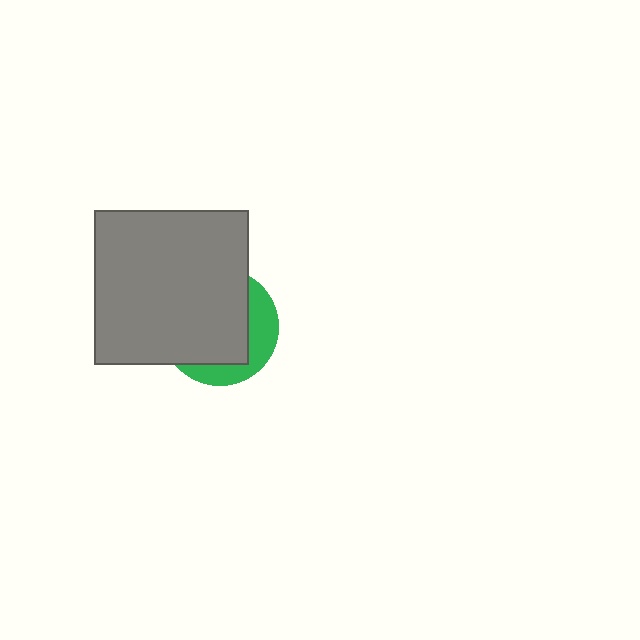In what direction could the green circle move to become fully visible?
The green circle could move toward the lower-right. That would shift it out from behind the gray square entirely.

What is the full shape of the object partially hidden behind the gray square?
The partially hidden object is a green circle.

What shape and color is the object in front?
The object in front is a gray square.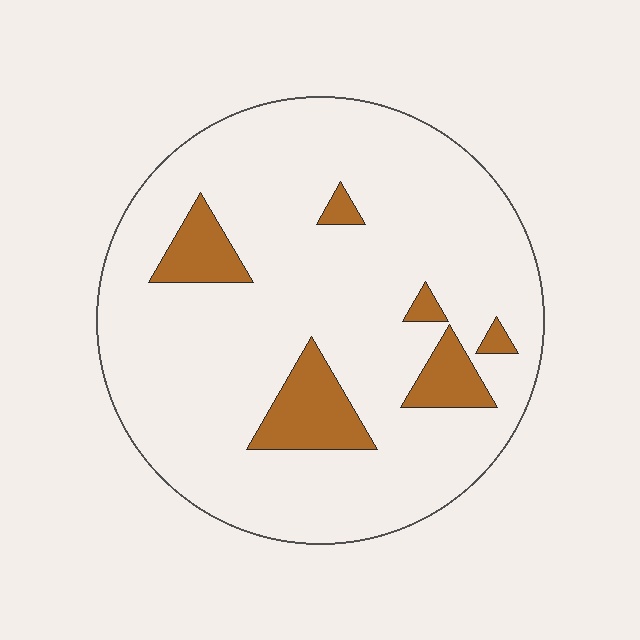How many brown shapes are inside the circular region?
6.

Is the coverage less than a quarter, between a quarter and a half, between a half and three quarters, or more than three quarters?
Less than a quarter.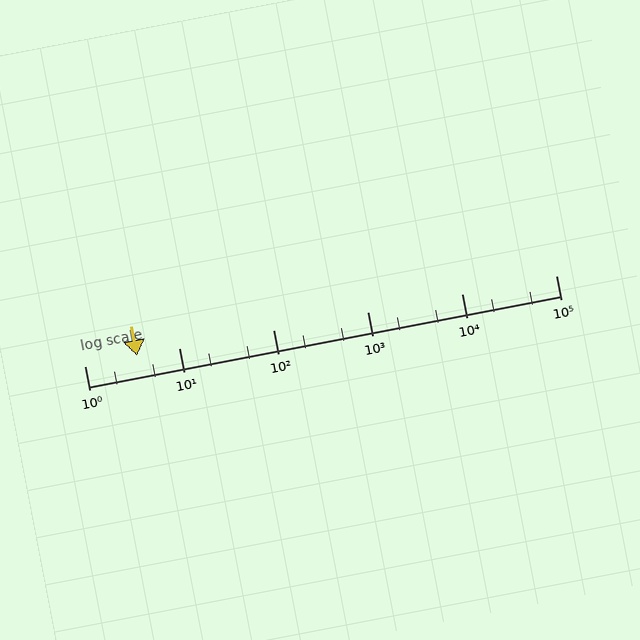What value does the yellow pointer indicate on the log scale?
The pointer indicates approximately 3.6.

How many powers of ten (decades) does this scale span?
The scale spans 5 decades, from 1 to 100000.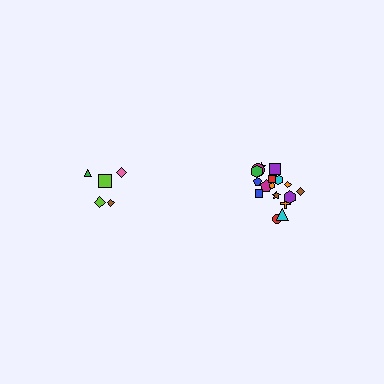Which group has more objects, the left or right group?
The right group.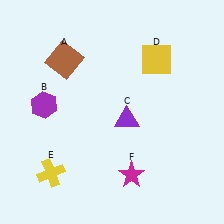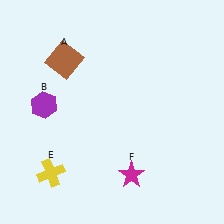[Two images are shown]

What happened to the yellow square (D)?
The yellow square (D) was removed in Image 2. It was in the top-right area of Image 1.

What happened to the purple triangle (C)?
The purple triangle (C) was removed in Image 2. It was in the bottom-right area of Image 1.